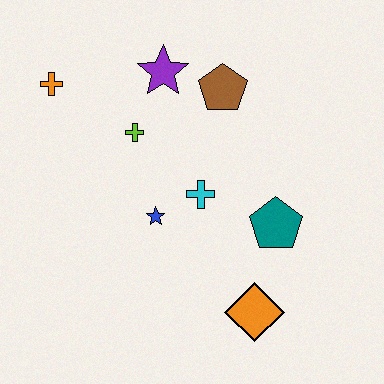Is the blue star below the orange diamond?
No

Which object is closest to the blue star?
The cyan cross is closest to the blue star.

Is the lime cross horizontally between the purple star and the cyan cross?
No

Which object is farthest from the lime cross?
The orange diamond is farthest from the lime cross.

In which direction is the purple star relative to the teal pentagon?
The purple star is above the teal pentagon.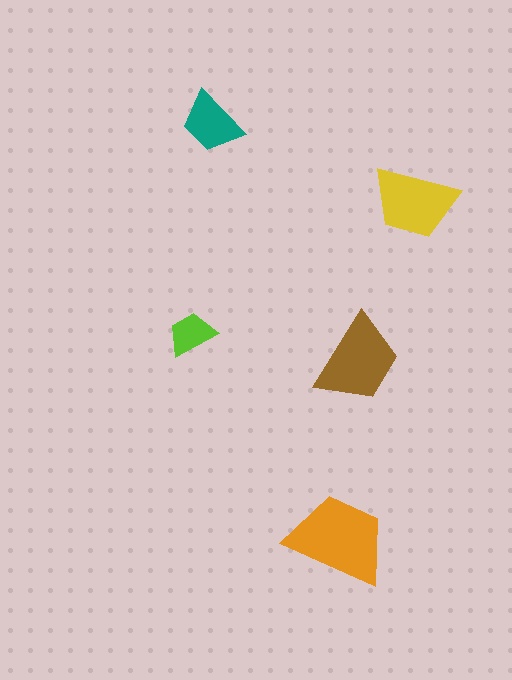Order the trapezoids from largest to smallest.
the orange one, the brown one, the yellow one, the teal one, the lime one.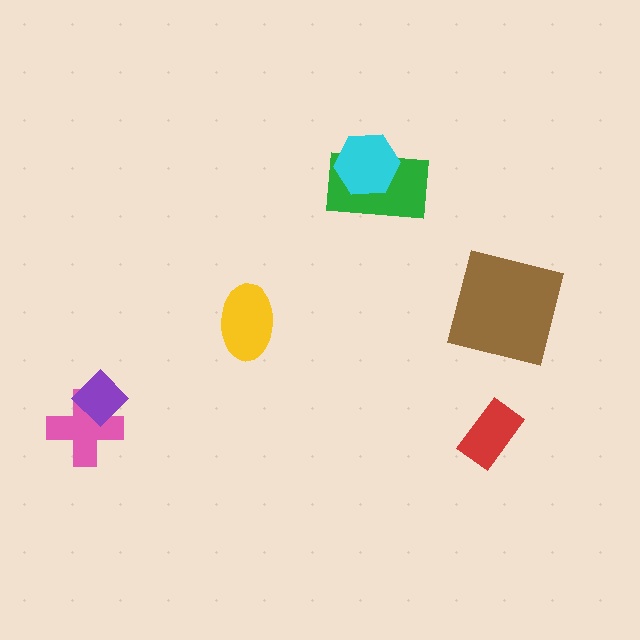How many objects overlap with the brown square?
0 objects overlap with the brown square.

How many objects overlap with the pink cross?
1 object overlaps with the pink cross.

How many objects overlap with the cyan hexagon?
1 object overlaps with the cyan hexagon.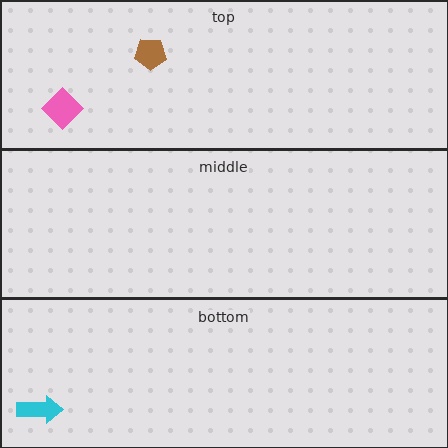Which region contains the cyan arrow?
The bottom region.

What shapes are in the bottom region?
The cyan arrow.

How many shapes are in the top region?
2.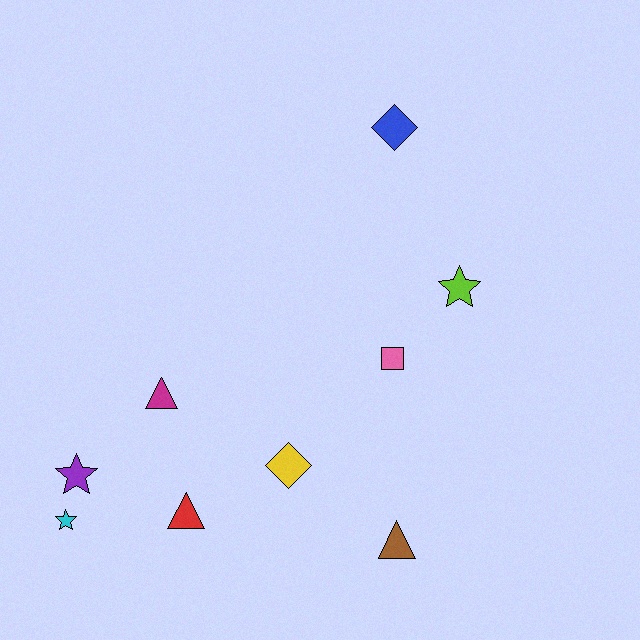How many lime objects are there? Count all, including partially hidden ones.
There is 1 lime object.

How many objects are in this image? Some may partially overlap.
There are 9 objects.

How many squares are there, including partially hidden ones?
There is 1 square.